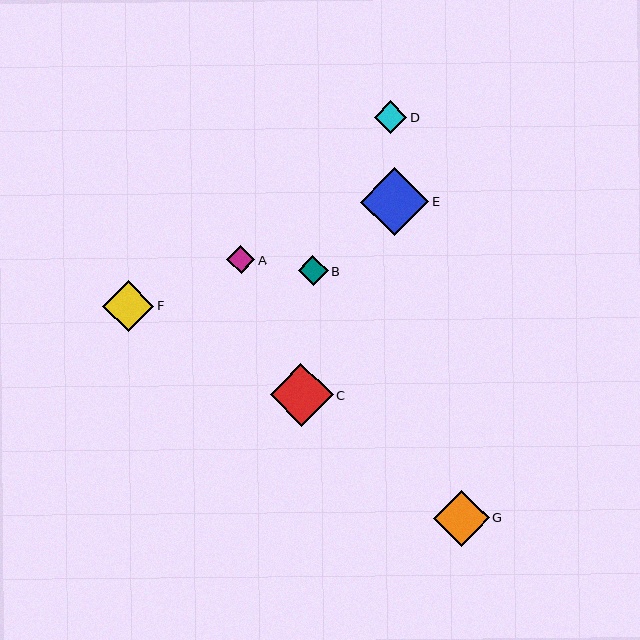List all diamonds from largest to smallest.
From largest to smallest: E, C, G, F, D, B, A.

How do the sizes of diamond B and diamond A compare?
Diamond B and diamond A are approximately the same size.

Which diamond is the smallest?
Diamond A is the smallest with a size of approximately 28 pixels.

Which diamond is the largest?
Diamond E is the largest with a size of approximately 68 pixels.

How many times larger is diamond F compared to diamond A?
Diamond F is approximately 1.8 times the size of diamond A.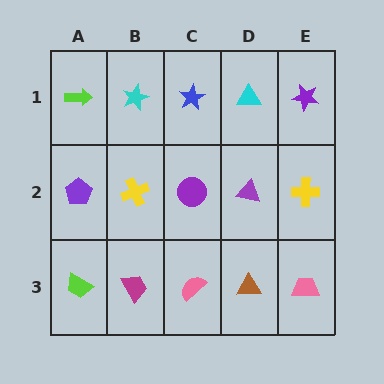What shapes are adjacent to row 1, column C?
A purple circle (row 2, column C), a cyan star (row 1, column B), a cyan triangle (row 1, column D).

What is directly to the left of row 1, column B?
A lime arrow.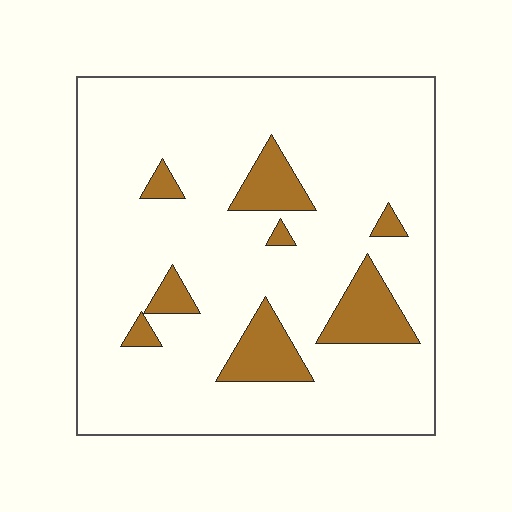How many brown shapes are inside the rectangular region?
8.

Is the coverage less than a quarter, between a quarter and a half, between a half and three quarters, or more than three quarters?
Less than a quarter.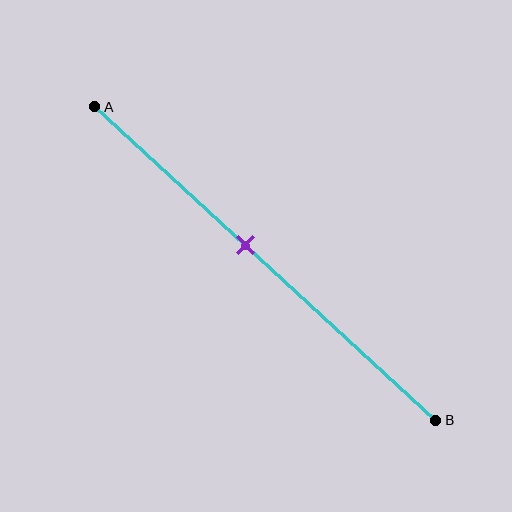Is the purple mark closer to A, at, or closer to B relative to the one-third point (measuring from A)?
The purple mark is closer to point B than the one-third point of segment AB.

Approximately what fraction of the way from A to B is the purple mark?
The purple mark is approximately 45% of the way from A to B.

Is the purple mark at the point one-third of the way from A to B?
No, the mark is at about 45% from A, not at the 33% one-third point.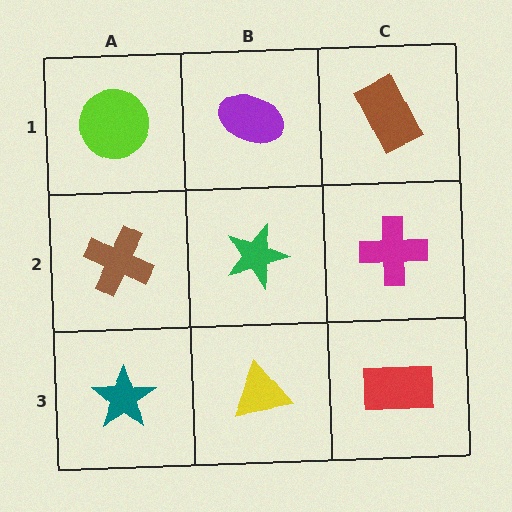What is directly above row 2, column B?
A purple ellipse.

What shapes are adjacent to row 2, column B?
A purple ellipse (row 1, column B), a yellow triangle (row 3, column B), a brown cross (row 2, column A), a magenta cross (row 2, column C).